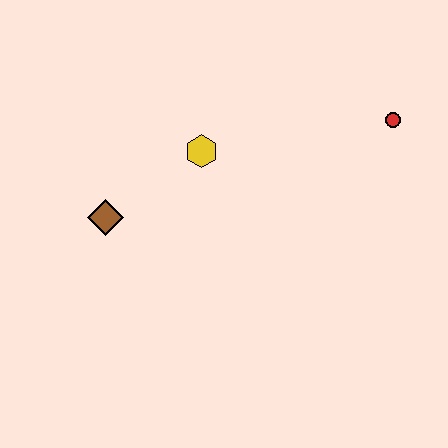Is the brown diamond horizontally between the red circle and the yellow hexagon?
No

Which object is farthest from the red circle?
The brown diamond is farthest from the red circle.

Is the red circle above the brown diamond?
Yes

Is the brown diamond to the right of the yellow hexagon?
No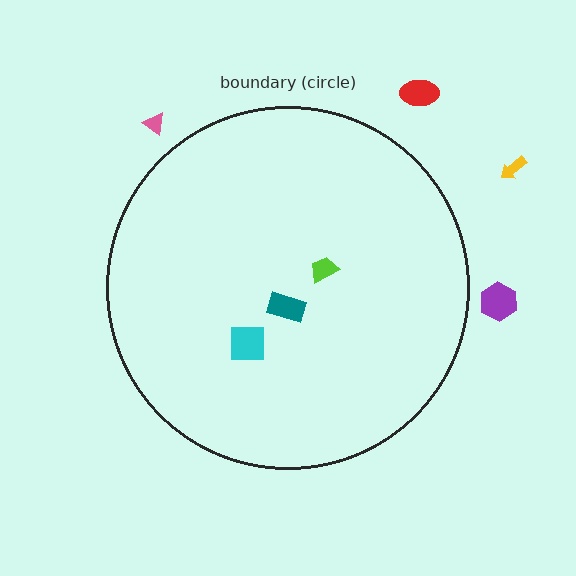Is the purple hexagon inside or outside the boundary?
Outside.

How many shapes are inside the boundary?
3 inside, 4 outside.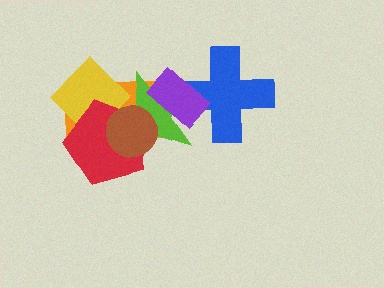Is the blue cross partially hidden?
Yes, it is partially covered by another shape.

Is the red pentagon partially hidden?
Yes, it is partially covered by another shape.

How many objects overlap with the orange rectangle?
5 objects overlap with the orange rectangle.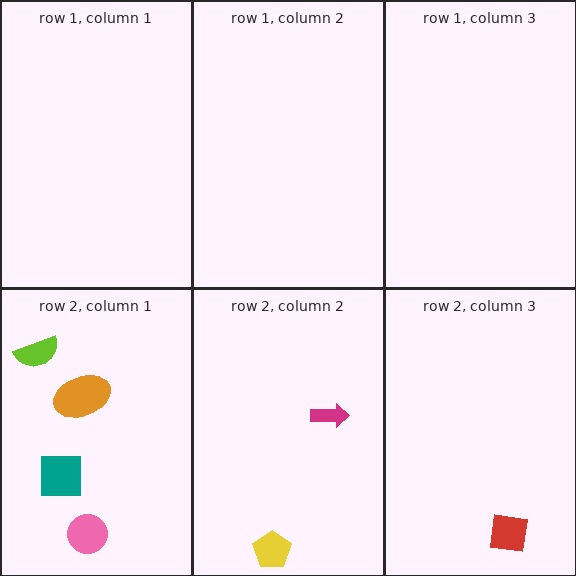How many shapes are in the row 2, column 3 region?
1.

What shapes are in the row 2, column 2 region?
The magenta arrow, the yellow pentagon.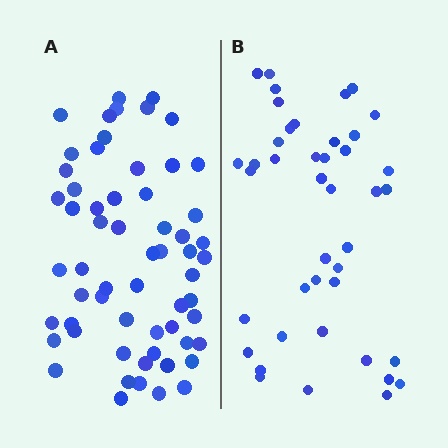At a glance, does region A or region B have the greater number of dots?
Region A (the left region) has more dots.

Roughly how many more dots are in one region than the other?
Region A has approximately 20 more dots than region B.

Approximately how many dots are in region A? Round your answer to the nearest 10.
About 60 dots.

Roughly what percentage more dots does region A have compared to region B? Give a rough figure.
About 45% more.